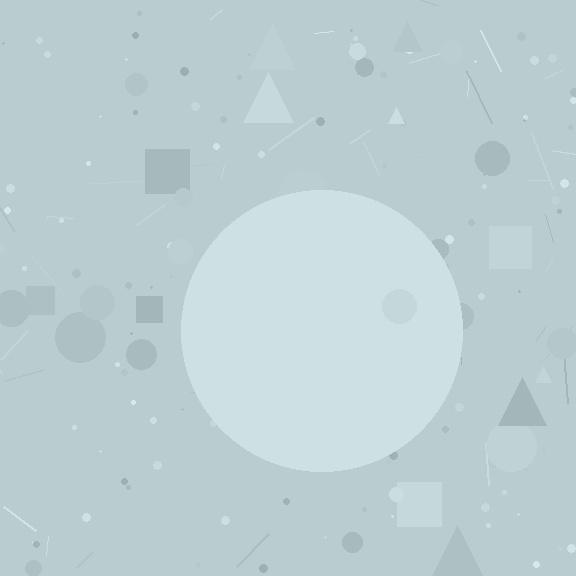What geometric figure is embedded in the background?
A circle is embedded in the background.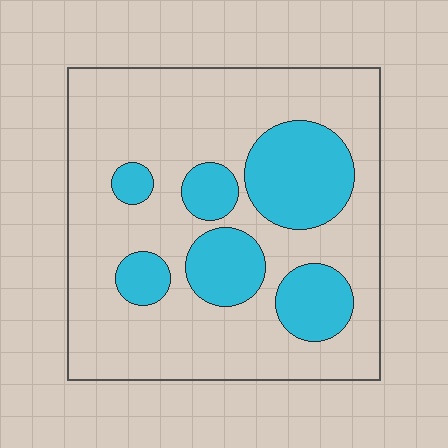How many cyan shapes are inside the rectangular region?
6.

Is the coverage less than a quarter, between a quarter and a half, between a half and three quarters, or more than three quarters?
Between a quarter and a half.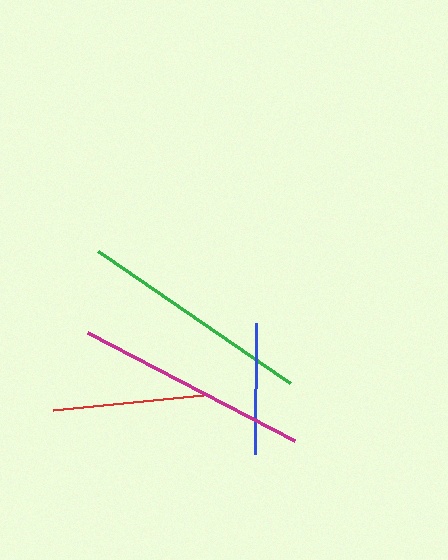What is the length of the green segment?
The green segment is approximately 232 pixels long.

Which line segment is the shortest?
The blue line is the shortest at approximately 131 pixels.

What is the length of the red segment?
The red segment is approximately 151 pixels long.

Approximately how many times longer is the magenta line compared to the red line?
The magenta line is approximately 1.6 times the length of the red line.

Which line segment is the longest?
The magenta line is the longest at approximately 234 pixels.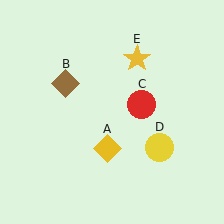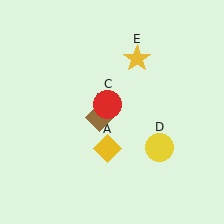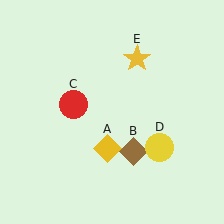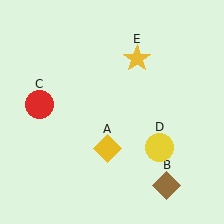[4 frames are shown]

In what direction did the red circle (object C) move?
The red circle (object C) moved left.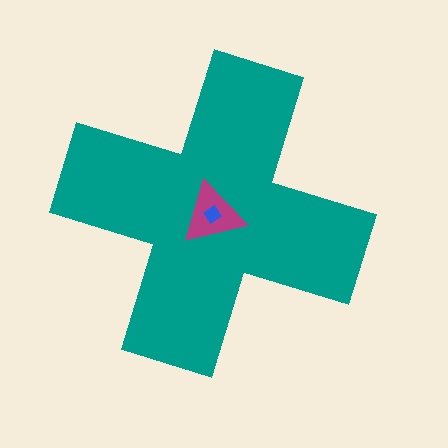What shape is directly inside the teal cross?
The magenta triangle.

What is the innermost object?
The blue diamond.